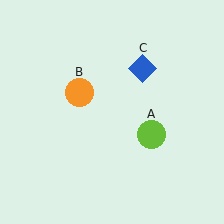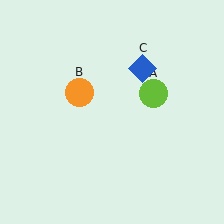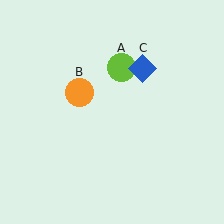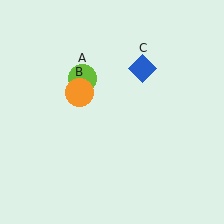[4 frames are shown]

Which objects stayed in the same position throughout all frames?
Orange circle (object B) and blue diamond (object C) remained stationary.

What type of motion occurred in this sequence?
The lime circle (object A) rotated counterclockwise around the center of the scene.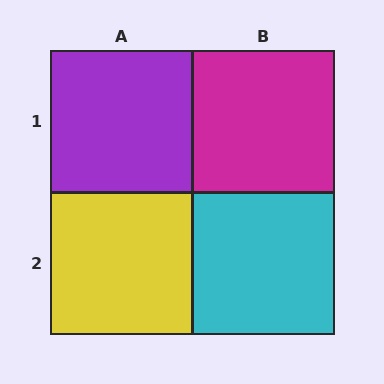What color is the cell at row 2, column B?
Cyan.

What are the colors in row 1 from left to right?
Purple, magenta.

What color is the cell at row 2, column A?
Yellow.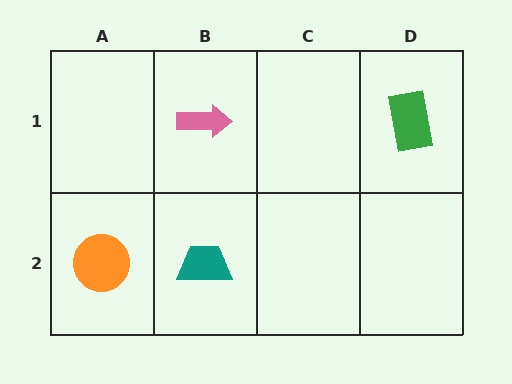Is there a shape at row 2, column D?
No, that cell is empty.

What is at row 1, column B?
A pink arrow.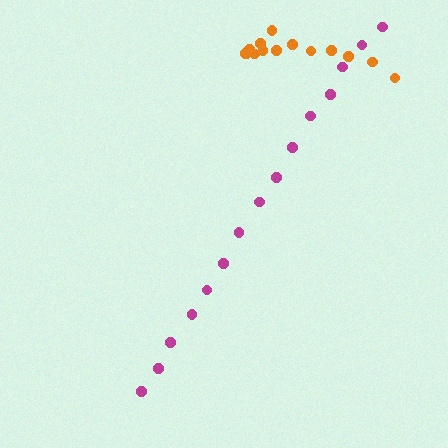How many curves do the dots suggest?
There are 2 distinct paths.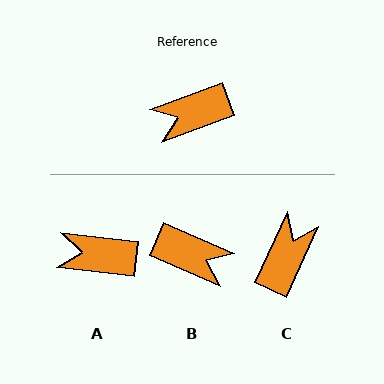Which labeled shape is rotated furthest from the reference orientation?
B, about 137 degrees away.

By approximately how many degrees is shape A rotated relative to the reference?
Approximately 26 degrees clockwise.